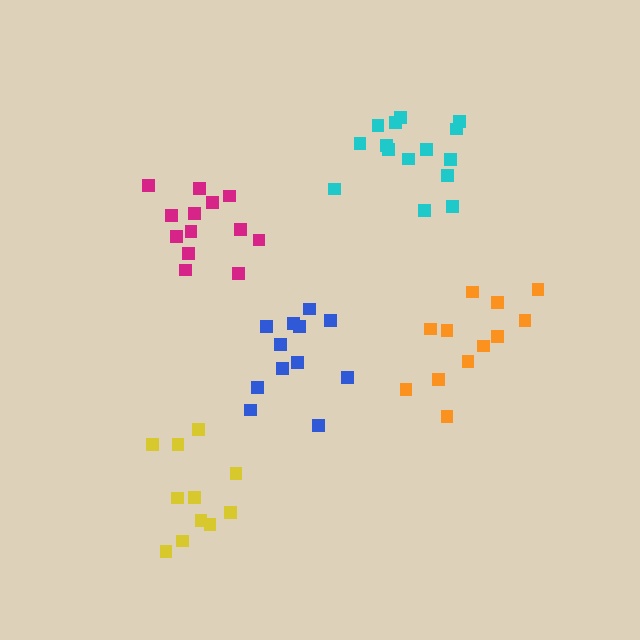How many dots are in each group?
Group 1: 15 dots, Group 2: 11 dots, Group 3: 12 dots, Group 4: 12 dots, Group 5: 13 dots (63 total).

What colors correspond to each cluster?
The clusters are colored: cyan, yellow, blue, orange, magenta.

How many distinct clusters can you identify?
There are 5 distinct clusters.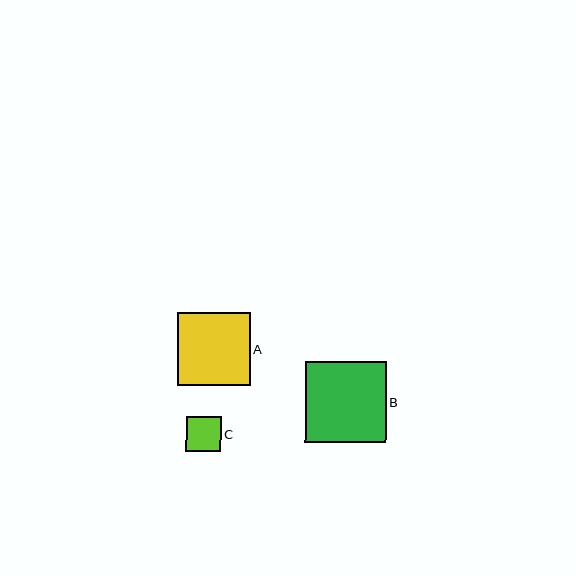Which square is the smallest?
Square C is the smallest with a size of approximately 35 pixels.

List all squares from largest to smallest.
From largest to smallest: B, A, C.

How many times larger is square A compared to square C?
Square A is approximately 2.1 times the size of square C.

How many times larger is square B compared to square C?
Square B is approximately 2.3 times the size of square C.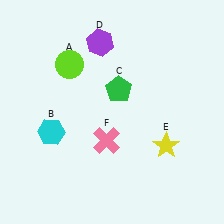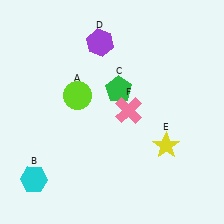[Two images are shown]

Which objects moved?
The objects that moved are: the lime circle (A), the cyan hexagon (B), the pink cross (F).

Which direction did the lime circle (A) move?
The lime circle (A) moved down.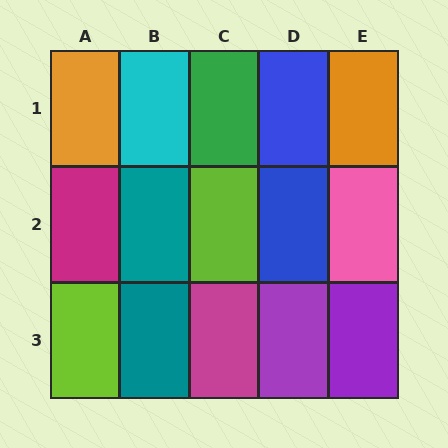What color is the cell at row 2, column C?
Lime.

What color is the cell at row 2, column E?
Pink.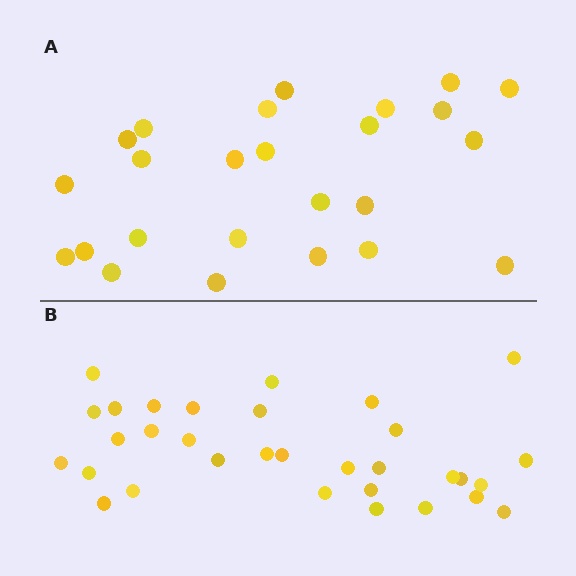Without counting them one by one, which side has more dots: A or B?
Region B (the bottom region) has more dots.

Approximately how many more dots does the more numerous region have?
Region B has roughly 8 or so more dots than region A.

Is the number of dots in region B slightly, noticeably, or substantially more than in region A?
Region B has noticeably more, but not dramatically so. The ratio is roughly 1.3 to 1.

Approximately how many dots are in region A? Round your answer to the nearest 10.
About 20 dots. (The exact count is 25, which rounds to 20.)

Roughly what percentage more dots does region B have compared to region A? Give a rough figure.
About 30% more.